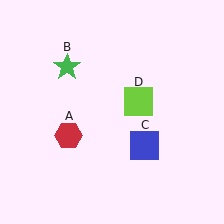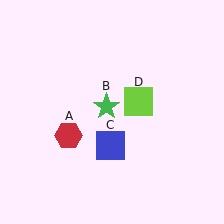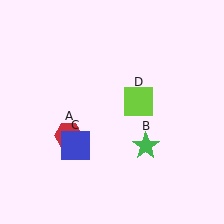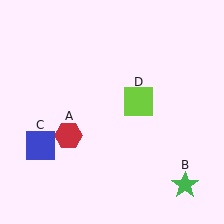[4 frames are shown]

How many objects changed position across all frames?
2 objects changed position: green star (object B), blue square (object C).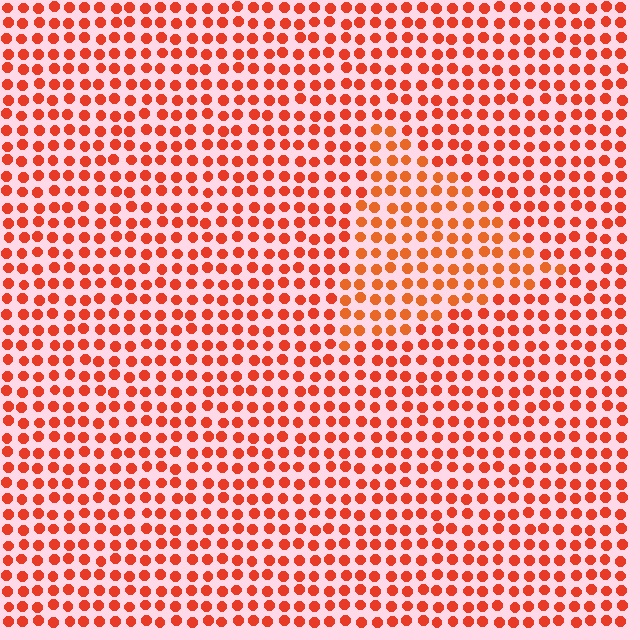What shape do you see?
I see a triangle.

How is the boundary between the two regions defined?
The boundary is defined purely by a slight shift in hue (about 14 degrees). Spacing, size, and orientation are identical on both sides.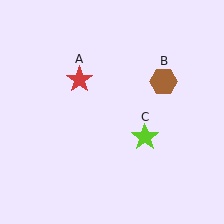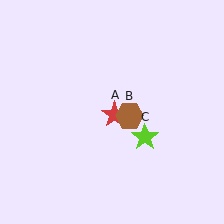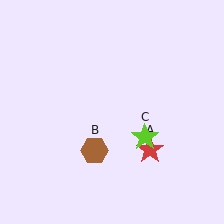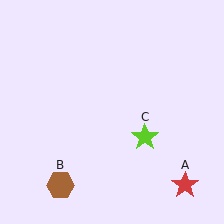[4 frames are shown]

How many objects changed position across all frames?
2 objects changed position: red star (object A), brown hexagon (object B).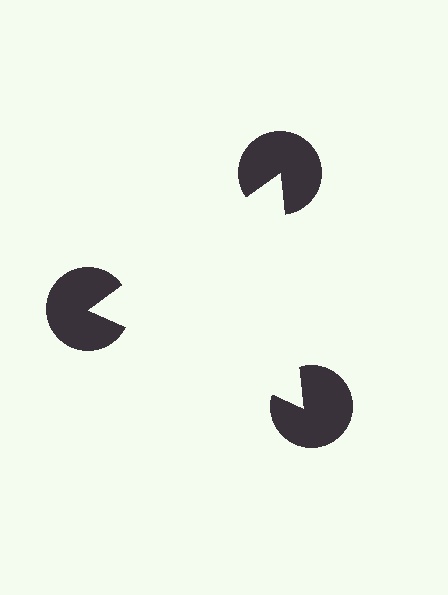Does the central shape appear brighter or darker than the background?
It typically appears slightly brighter than the background, even though no actual brightness change is drawn.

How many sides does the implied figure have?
3 sides.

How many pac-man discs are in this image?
There are 3 — one at each vertex of the illusory triangle.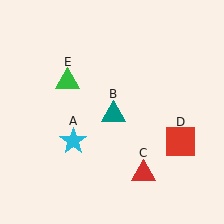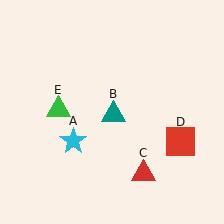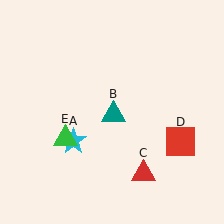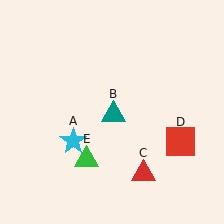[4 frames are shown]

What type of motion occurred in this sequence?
The green triangle (object E) rotated counterclockwise around the center of the scene.